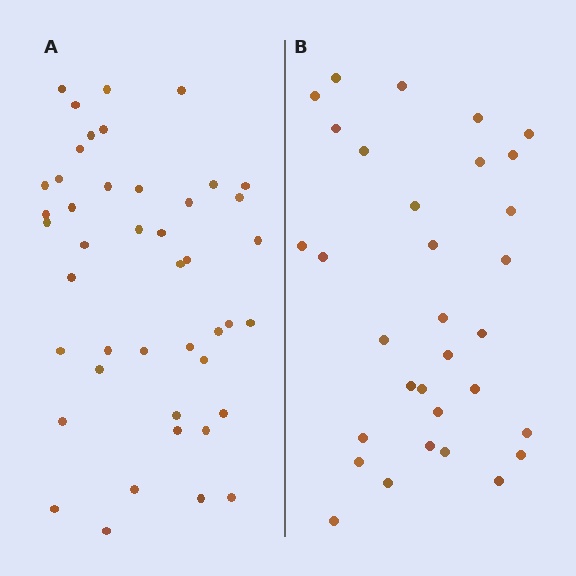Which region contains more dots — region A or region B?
Region A (the left region) has more dots.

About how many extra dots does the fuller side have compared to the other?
Region A has roughly 12 or so more dots than region B.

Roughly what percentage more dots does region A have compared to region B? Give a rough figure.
About 40% more.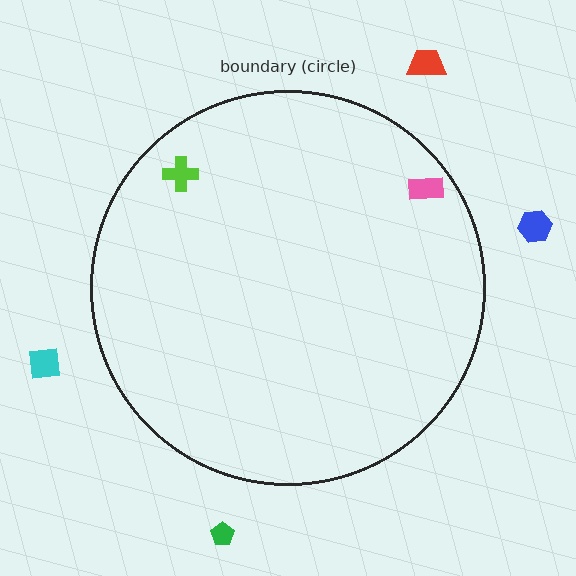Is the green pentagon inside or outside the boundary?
Outside.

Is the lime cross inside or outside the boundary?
Inside.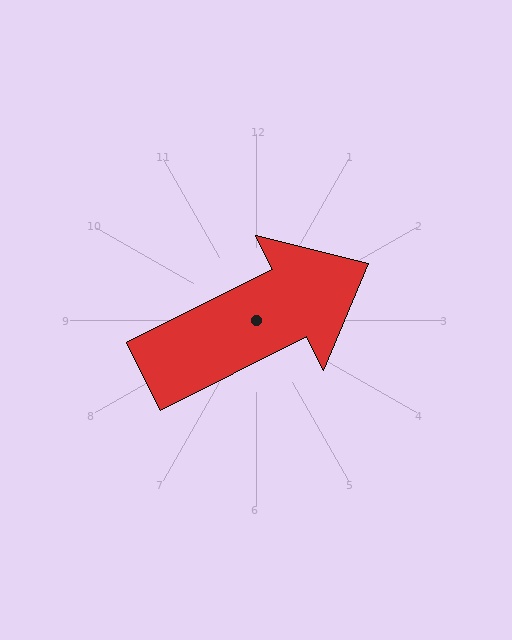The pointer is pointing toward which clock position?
Roughly 2 o'clock.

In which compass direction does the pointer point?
Northeast.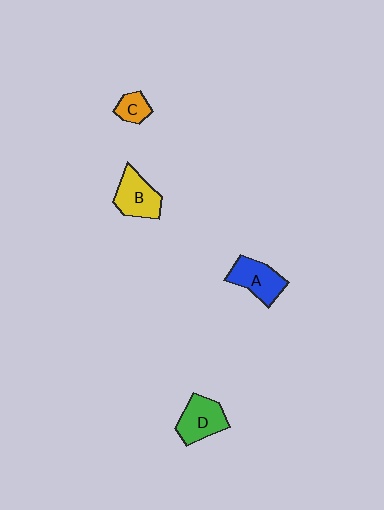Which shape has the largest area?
Shape D (green).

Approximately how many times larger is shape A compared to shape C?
Approximately 2.0 times.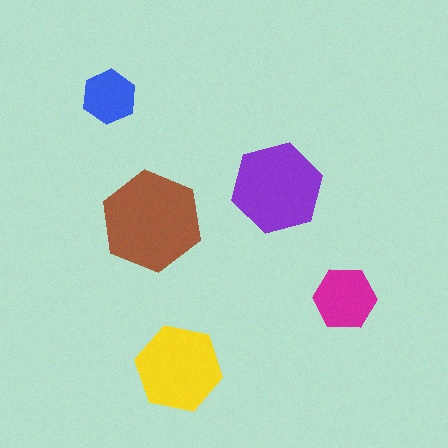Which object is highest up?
The blue hexagon is topmost.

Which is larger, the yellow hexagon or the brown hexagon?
The brown one.